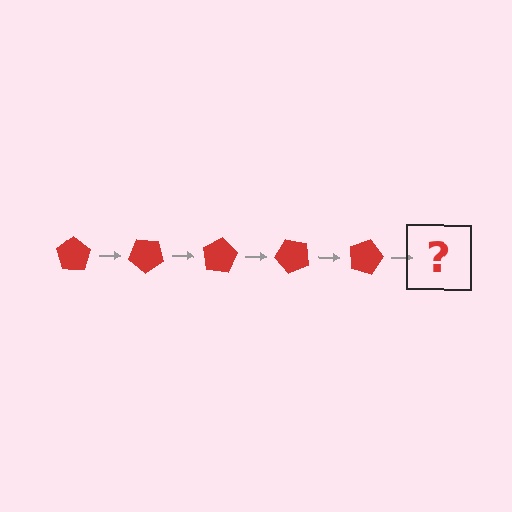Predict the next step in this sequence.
The next step is a red pentagon rotated 200 degrees.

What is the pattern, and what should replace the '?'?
The pattern is that the pentagon rotates 40 degrees each step. The '?' should be a red pentagon rotated 200 degrees.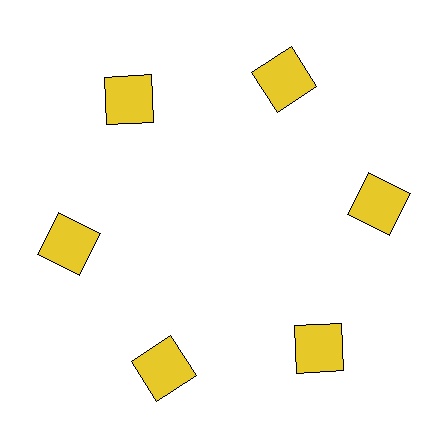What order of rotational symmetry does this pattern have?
This pattern has 6-fold rotational symmetry.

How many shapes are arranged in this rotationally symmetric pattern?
There are 6 shapes, arranged in 6 groups of 1.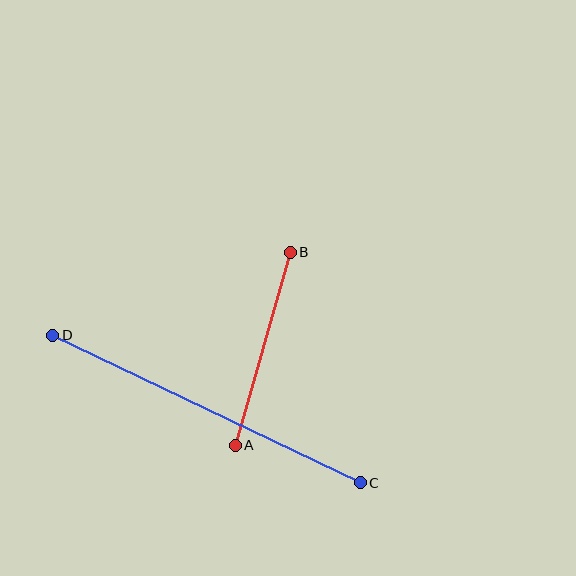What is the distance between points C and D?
The distance is approximately 341 pixels.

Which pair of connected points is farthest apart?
Points C and D are farthest apart.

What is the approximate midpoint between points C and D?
The midpoint is at approximately (206, 409) pixels.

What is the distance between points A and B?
The distance is approximately 200 pixels.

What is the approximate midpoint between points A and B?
The midpoint is at approximately (263, 349) pixels.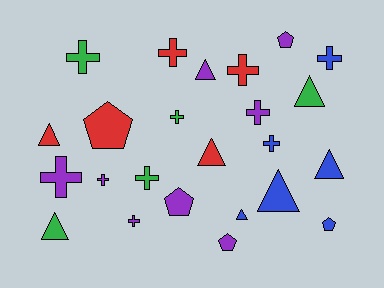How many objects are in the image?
There are 24 objects.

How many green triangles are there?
There are 2 green triangles.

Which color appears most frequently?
Purple, with 8 objects.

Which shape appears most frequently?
Cross, with 11 objects.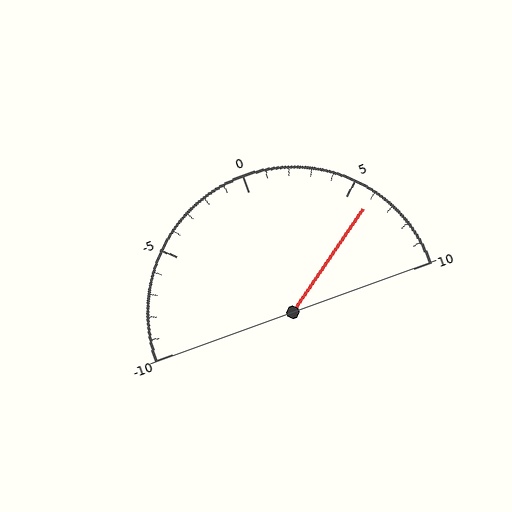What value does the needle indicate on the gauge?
The needle indicates approximately 6.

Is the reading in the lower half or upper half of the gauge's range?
The reading is in the upper half of the range (-10 to 10).